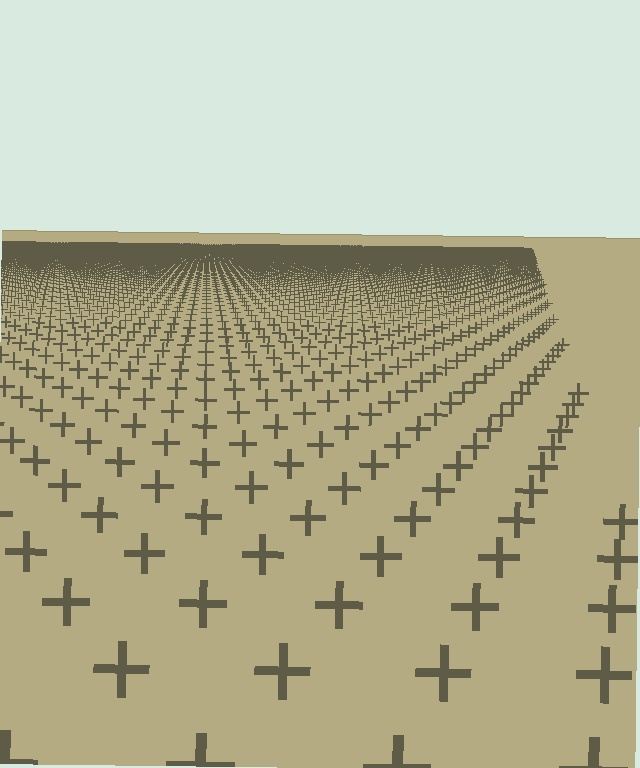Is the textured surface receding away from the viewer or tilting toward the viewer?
The surface is receding away from the viewer. Texture elements get smaller and denser toward the top.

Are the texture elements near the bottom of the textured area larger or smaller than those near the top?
Larger. Near the bottom, elements are closer to the viewer and appear at a bigger on-screen size.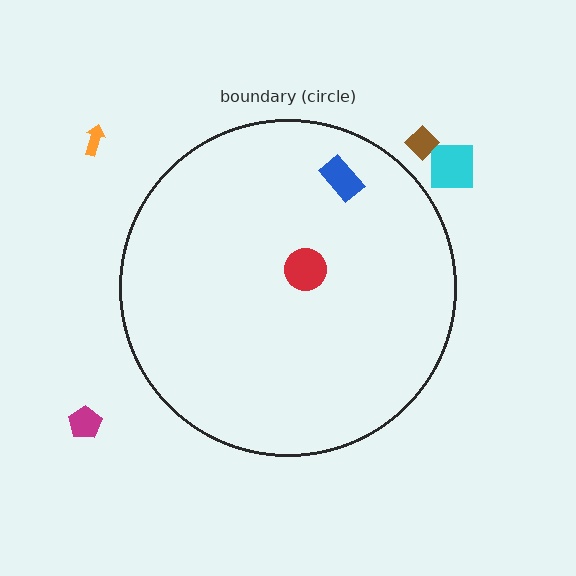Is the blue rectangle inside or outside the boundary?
Inside.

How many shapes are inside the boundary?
2 inside, 4 outside.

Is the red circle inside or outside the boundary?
Inside.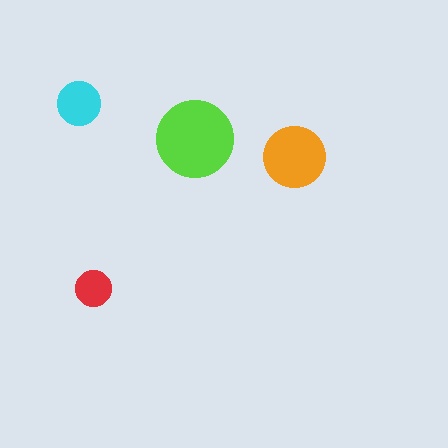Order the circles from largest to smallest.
the lime one, the orange one, the cyan one, the red one.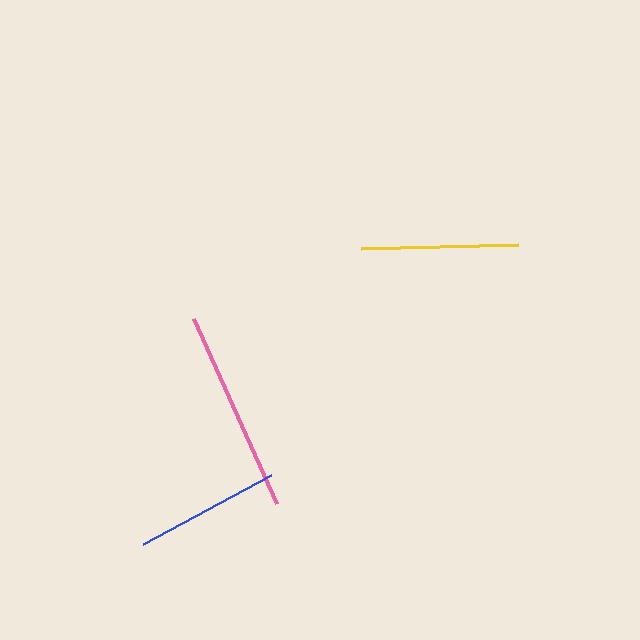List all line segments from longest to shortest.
From longest to shortest: pink, yellow, blue.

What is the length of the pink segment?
The pink segment is approximately 203 pixels long.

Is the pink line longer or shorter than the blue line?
The pink line is longer than the blue line.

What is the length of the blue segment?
The blue segment is approximately 145 pixels long.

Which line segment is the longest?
The pink line is the longest at approximately 203 pixels.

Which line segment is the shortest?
The blue line is the shortest at approximately 145 pixels.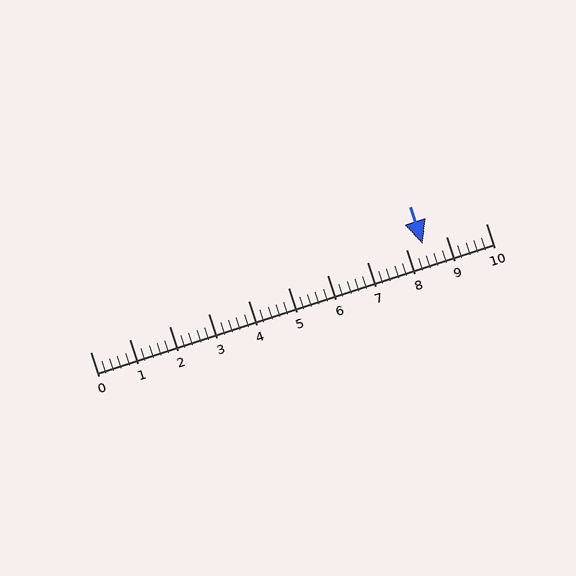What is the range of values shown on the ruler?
The ruler shows values from 0 to 10.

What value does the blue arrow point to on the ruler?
The blue arrow points to approximately 8.4.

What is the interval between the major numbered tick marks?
The major tick marks are spaced 1 units apart.